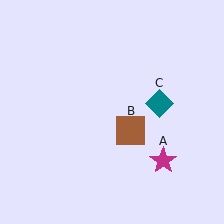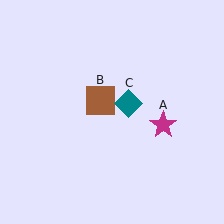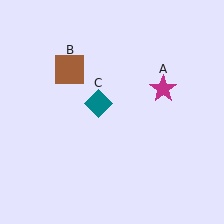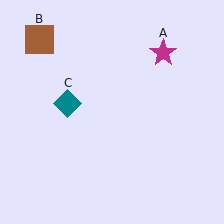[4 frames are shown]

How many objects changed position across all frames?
3 objects changed position: magenta star (object A), brown square (object B), teal diamond (object C).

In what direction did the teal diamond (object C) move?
The teal diamond (object C) moved left.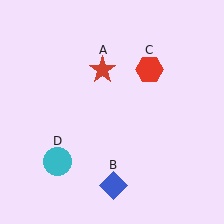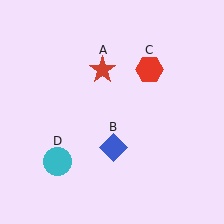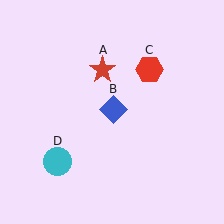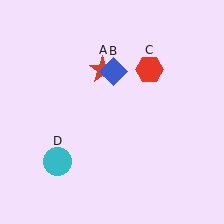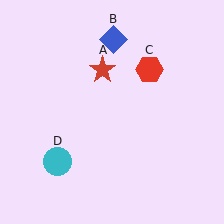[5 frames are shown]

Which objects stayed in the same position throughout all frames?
Red star (object A) and red hexagon (object C) and cyan circle (object D) remained stationary.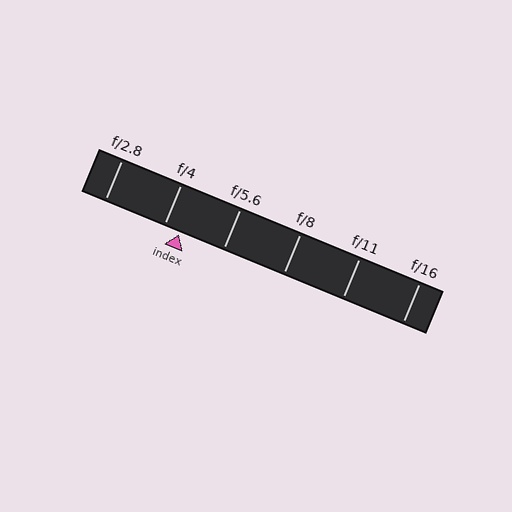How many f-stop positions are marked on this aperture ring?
There are 6 f-stop positions marked.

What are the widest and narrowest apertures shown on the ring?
The widest aperture shown is f/2.8 and the narrowest is f/16.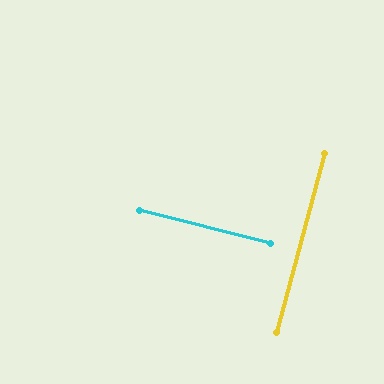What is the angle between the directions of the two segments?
Approximately 89 degrees.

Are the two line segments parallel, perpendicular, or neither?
Perpendicular — they meet at approximately 89°.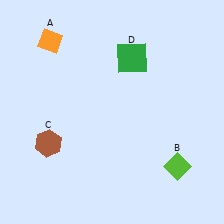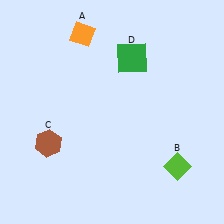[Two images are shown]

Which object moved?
The orange diamond (A) moved right.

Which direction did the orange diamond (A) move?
The orange diamond (A) moved right.